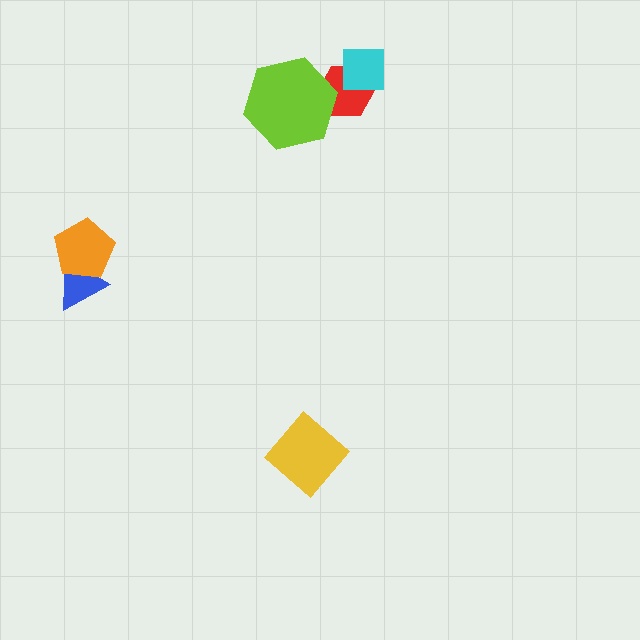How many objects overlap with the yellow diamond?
0 objects overlap with the yellow diamond.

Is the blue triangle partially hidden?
Yes, it is partially covered by another shape.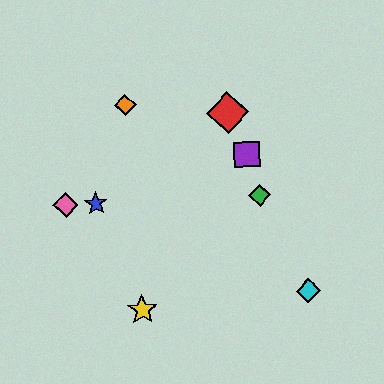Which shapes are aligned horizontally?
The blue star, the green diamond, the pink diamond are aligned horizontally.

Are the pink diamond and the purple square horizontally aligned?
No, the pink diamond is at y≈205 and the purple square is at y≈154.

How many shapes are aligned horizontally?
3 shapes (the blue star, the green diamond, the pink diamond) are aligned horizontally.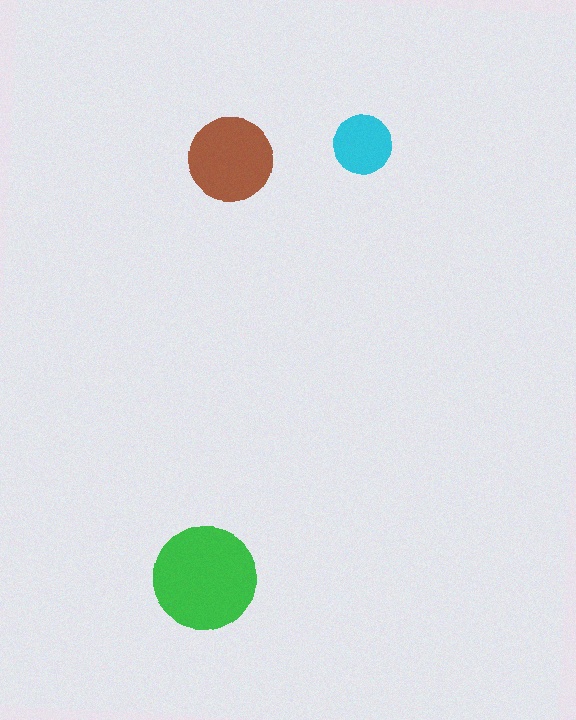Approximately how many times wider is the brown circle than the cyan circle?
About 1.5 times wider.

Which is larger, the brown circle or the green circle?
The green one.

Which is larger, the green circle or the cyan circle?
The green one.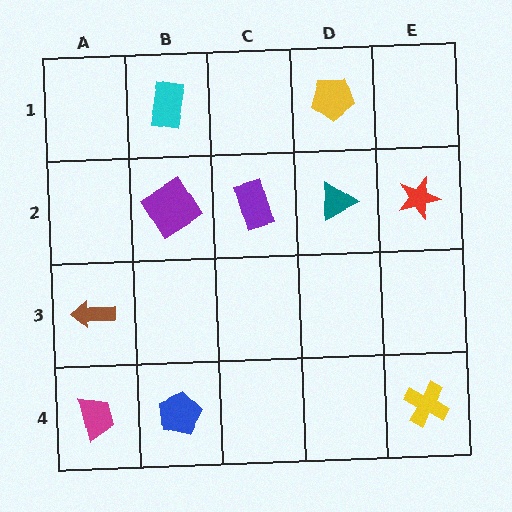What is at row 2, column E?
A red star.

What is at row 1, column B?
A cyan rectangle.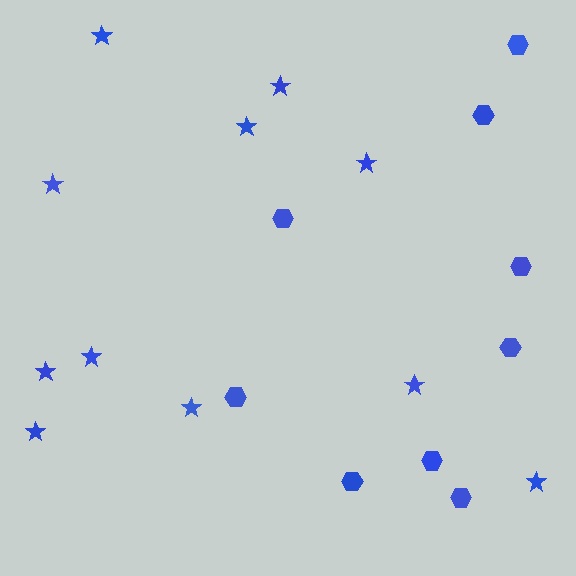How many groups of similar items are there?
There are 2 groups: one group of hexagons (9) and one group of stars (11).